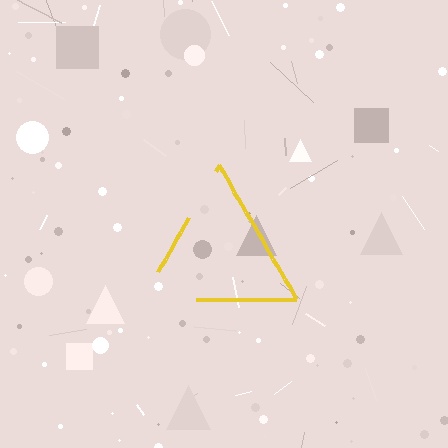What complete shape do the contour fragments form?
The contour fragments form a triangle.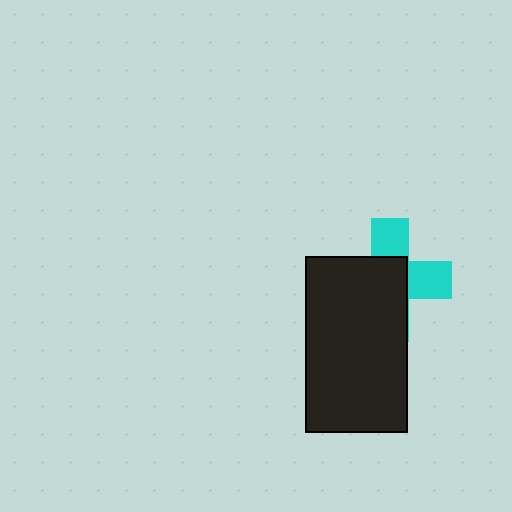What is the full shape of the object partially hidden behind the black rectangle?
The partially hidden object is a cyan cross.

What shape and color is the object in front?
The object in front is a black rectangle.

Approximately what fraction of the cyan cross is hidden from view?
Roughly 60% of the cyan cross is hidden behind the black rectangle.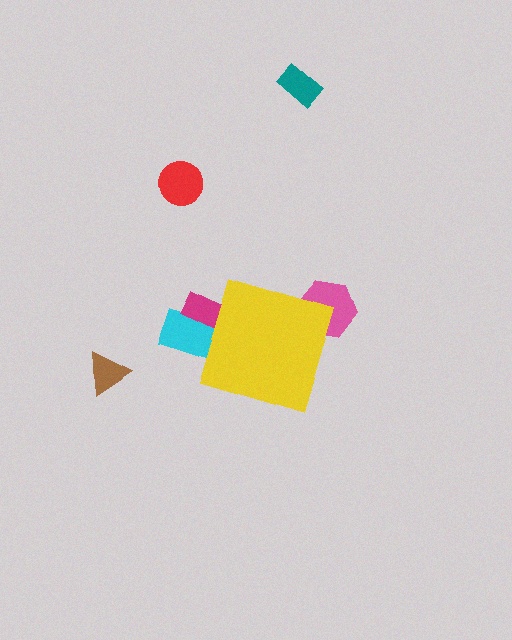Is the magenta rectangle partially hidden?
Yes, the magenta rectangle is partially hidden behind the yellow diamond.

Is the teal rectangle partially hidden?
No, the teal rectangle is fully visible.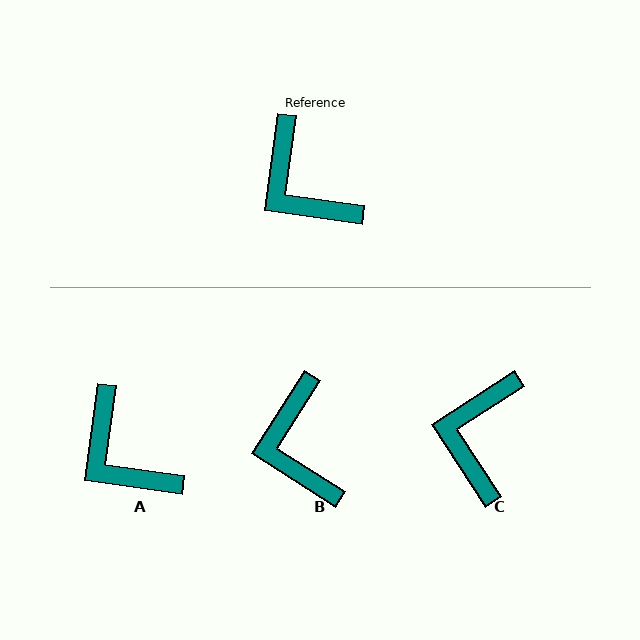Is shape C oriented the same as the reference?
No, it is off by about 49 degrees.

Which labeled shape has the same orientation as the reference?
A.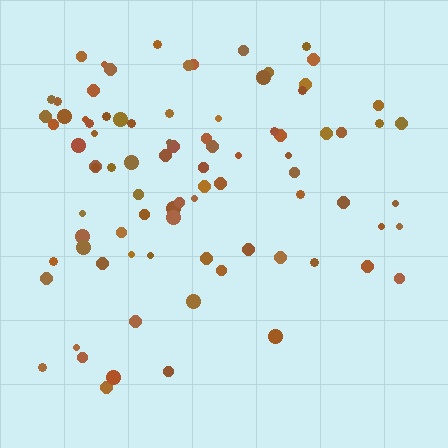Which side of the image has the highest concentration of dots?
The top.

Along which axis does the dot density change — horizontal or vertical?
Vertical.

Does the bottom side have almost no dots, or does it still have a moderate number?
Still a moderate number, just noticeably fewer than the top.